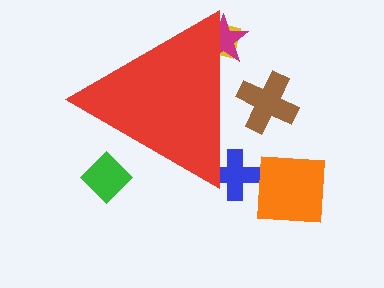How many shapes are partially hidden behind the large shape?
5 shapes are partially hidden.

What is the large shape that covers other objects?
A red triangle.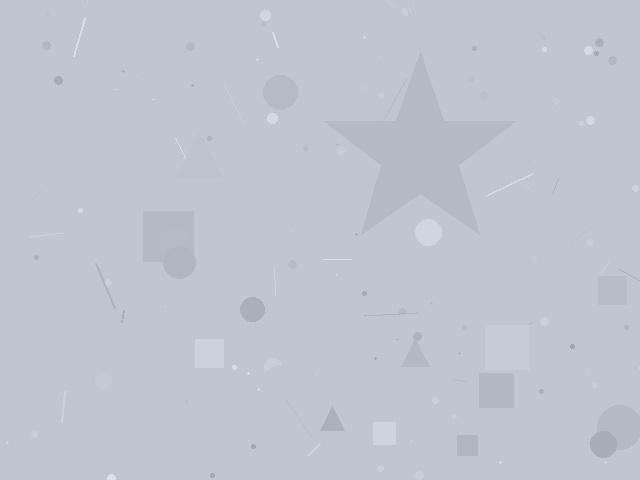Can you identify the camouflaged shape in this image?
The camouflaged shape is a star.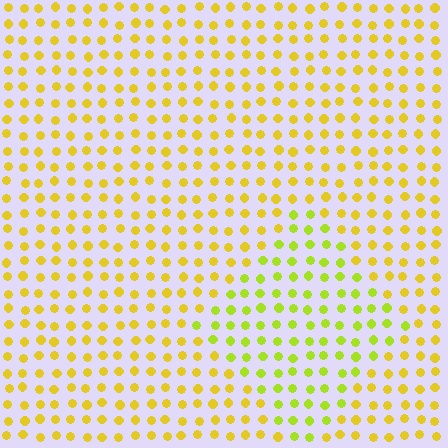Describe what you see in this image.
The image is filled with small yellow elements in a uniform arrangement. A diamond-shaped region is visible where the elements are tinted to a slightly different hue, forming a subtle color boundary.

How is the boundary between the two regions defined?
The boundary is defined purely by a slight shift in hue (about 28 degrees). Spacing, size, and orientation are identical on both sides.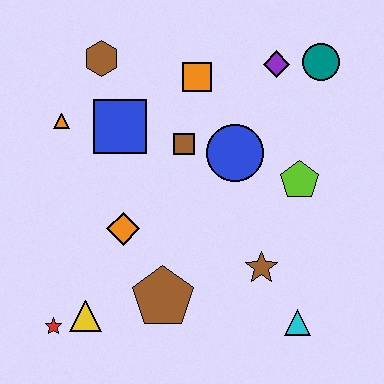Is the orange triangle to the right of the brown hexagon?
No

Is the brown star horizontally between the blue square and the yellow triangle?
No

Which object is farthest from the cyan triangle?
The brown hexagon is farthest from the cyan triangle.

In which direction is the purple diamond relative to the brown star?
The purple diamond is above the brown star.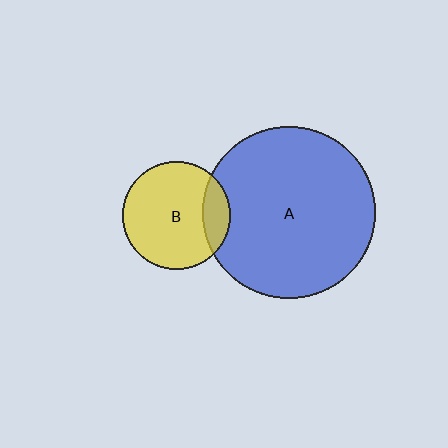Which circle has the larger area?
Circle A (blue).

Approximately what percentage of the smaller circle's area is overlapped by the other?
Approximately 15%.